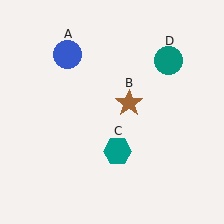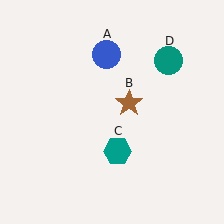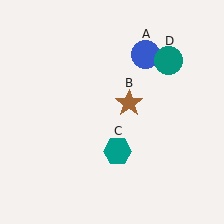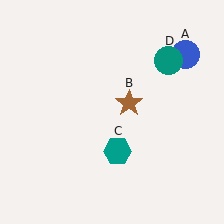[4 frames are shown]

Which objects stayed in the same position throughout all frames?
Brown star (object B) and teal hexagon (object C) and teal circle (object D) remained stationary.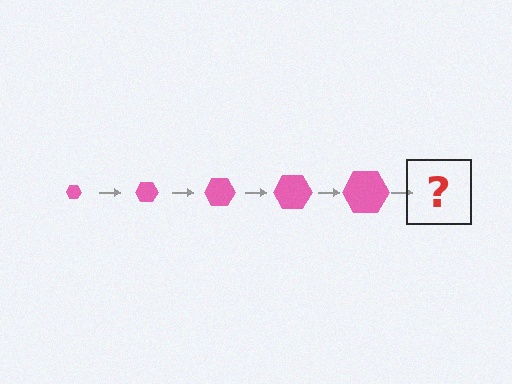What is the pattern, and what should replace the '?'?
The pattern is that the hexagon gets progressively larger each step. The '?' should be a pink hexagon, larger than the previous one.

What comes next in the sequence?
The next element should be a pink hexagon, larger than the previous one.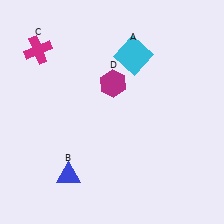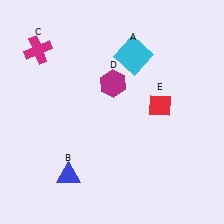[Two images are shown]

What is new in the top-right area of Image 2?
A red diamond (E) was added in the top-right area of Image 2.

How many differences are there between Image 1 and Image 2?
There is 1 difference between the two images.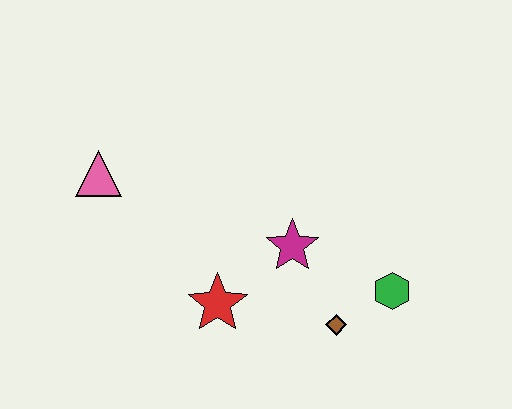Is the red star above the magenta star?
No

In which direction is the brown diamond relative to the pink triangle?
The brown diamond is to the right of the pink triangle.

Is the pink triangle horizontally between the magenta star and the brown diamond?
No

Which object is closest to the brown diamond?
The green hexagon is closest to the brown diamond.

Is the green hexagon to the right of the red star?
Yes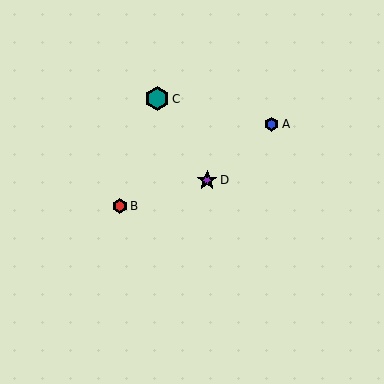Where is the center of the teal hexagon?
The center of the teal hexagon is at (157, 99).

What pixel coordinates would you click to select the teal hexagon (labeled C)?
Click at (157, 99) to select the teal hexagon C.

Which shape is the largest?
The teal hexagon (labeled C) is the largest.